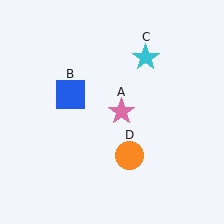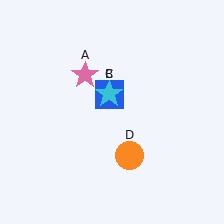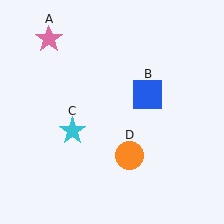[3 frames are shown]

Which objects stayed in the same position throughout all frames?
Orange circle (object D) remained stationary.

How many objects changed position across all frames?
3 objects changed position: pink star (object A), blue square (object B), cyan star (object C).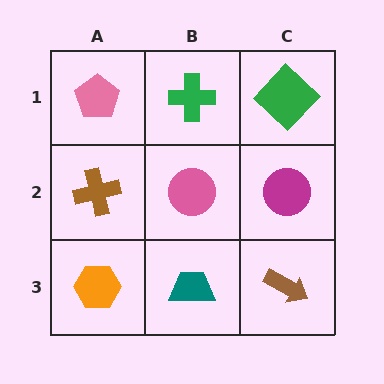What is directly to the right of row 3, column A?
A teal trapezoid.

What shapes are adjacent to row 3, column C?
A magenta circle (row 2, column C), a teal trapezoid (row 3, column B).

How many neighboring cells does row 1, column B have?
3.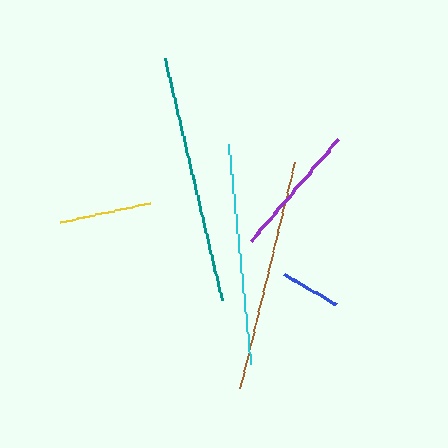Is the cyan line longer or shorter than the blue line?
The cyan line is longer than the blue line.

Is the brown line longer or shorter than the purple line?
The brown line is longer than the purple line.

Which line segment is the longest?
The teal line is the longest at approximately 249 pixels.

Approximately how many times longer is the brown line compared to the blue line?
The brown line is approximately 3.8 times the length of the blue line.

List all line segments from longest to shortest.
From longest to shortest: teal, brown, cyan, purple, yellow, blue.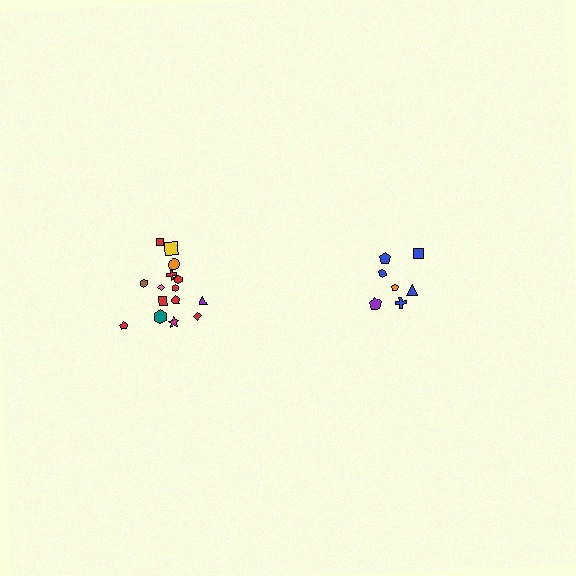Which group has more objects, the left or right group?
The left group.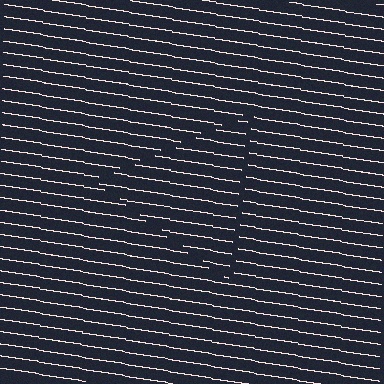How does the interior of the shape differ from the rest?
The interior of the shape contains the same grating, shifted by half a period — the contour is defined by the phase discontinuity where line-ends from the inner and outer gratings abut.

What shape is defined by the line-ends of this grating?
An illusory triangle. The interior of the shape contains the same grating, shifted by half a period — the contour is defined by the phase discontinuity where line-ends from the inner and outer gratings abut.